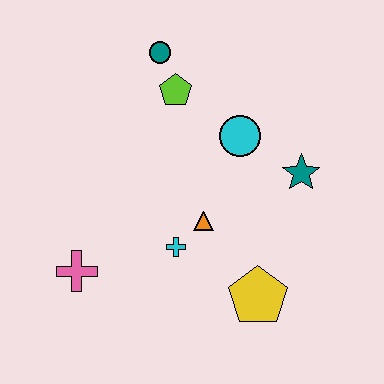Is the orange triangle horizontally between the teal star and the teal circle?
Yes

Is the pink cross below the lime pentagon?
Yes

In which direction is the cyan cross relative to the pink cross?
The cyan cross is to the right of the pink cross.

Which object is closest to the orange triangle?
The cyan cross is closest to the orange triangle.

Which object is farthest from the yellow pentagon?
The teal circle is farthest from the yellow pentagon.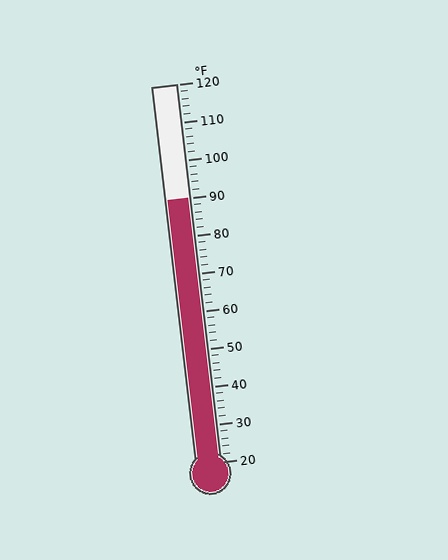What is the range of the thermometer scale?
The thermometer scale ranges from 20°F to 120°F.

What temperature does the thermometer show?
The thermometer shows approximately 90°F.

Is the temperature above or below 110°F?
The temperature is below 110°F.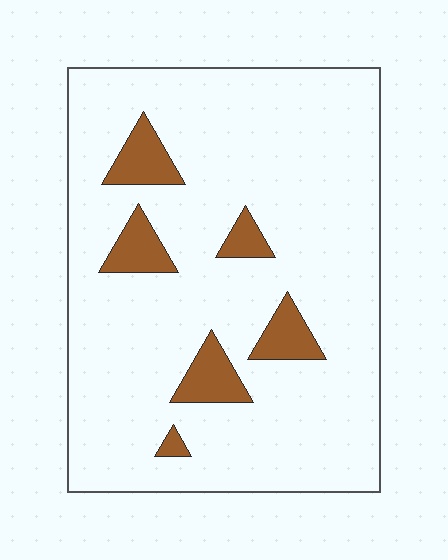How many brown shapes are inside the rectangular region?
6.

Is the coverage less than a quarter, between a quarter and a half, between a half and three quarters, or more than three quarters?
Less than a quarter.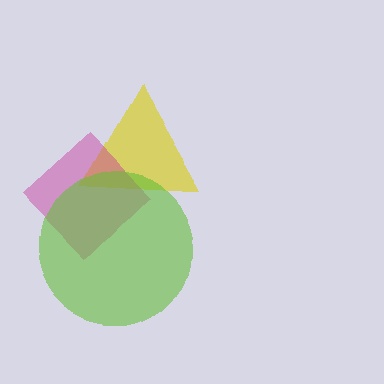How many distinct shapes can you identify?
There are 3 distinct shapes: a yellow triangle, a magenta diamond, a lime circle.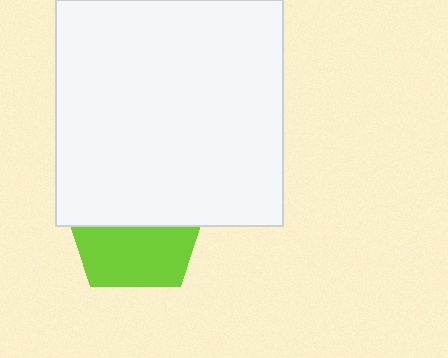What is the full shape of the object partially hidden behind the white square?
The partially hidden object is a lime pentagon.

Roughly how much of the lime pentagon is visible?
About half of it is visible (roughly 46%).